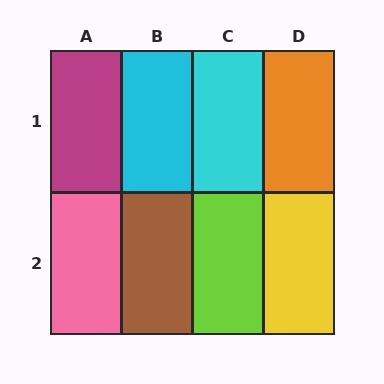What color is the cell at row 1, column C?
Cyan.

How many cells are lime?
1 cell is lime.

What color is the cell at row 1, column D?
Orange.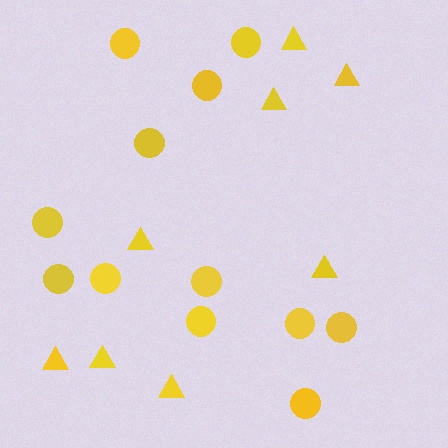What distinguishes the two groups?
There are 2 groups: one group of circles (12) and one group of triangles (8).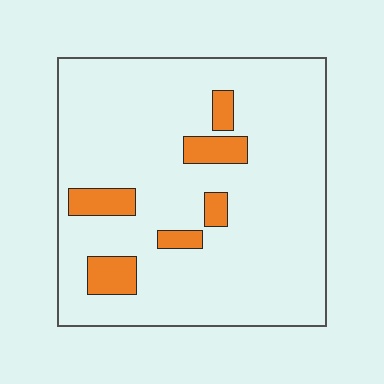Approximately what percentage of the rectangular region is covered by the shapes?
Approximately 10%.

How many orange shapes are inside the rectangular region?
6.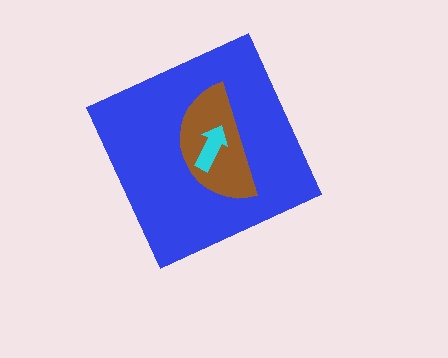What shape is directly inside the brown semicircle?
The cyan arrow.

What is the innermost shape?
The cyan arrow.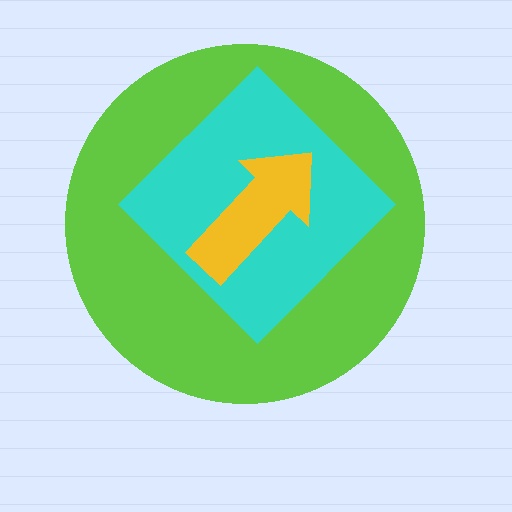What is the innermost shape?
The yellow arrow.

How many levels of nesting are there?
3.